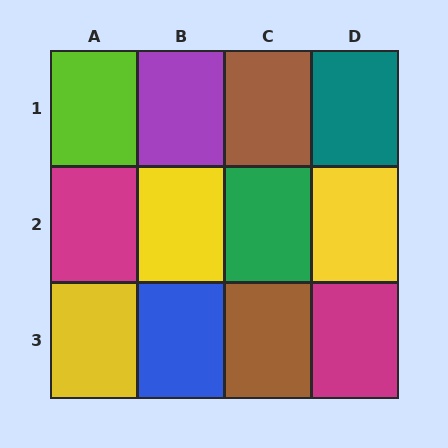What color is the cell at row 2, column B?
Yellow.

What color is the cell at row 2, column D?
Yellow.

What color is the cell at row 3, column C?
Brown.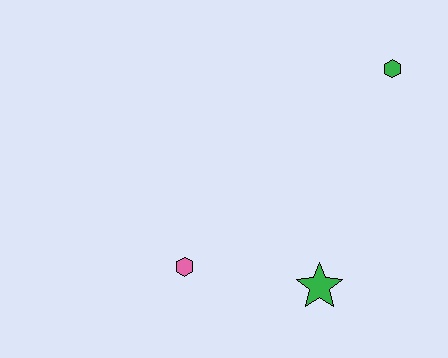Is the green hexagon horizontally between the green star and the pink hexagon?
No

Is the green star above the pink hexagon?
No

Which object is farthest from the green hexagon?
The pink hexagon is farthest from the green hexagon.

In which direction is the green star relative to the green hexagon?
The green star is below the green hexagon.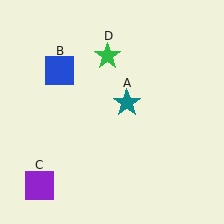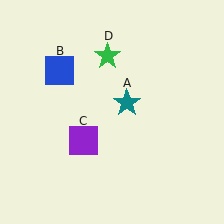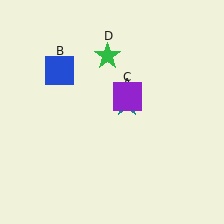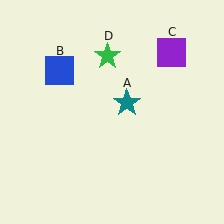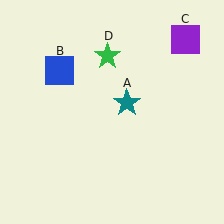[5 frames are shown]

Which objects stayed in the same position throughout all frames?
Teal star (object A) and blue square (object B) and green star (object D) remained stationary.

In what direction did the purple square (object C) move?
The purple square (object C) moved up and to the right.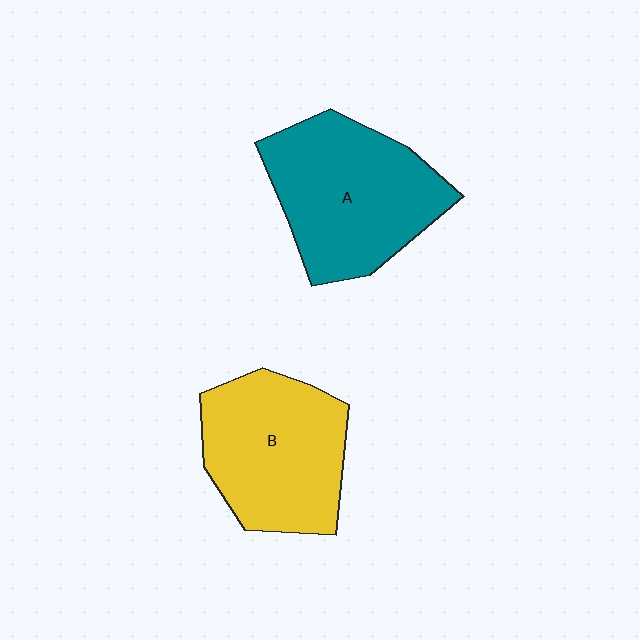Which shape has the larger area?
Shape A (teal).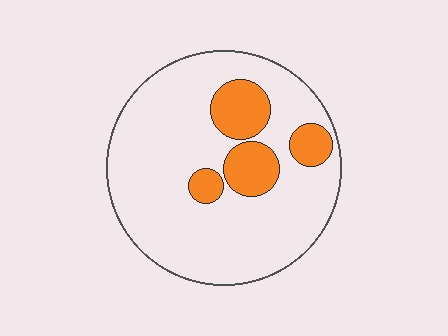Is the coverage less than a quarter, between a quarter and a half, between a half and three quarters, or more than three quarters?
Less than a quarter.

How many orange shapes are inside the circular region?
4.